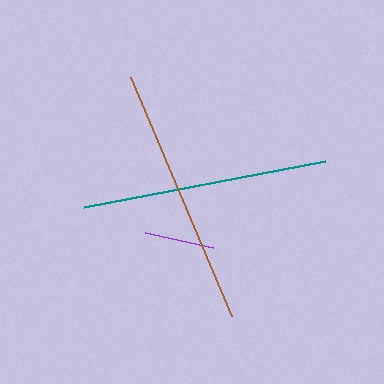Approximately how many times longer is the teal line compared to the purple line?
The teal line is approximately 3.5 times the length of the purple line.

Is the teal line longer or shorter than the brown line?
The brown line is longer than the teal line.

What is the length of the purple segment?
The purple segment is approximately 70 pixels long.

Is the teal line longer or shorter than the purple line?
The teal line is longer than the purple line.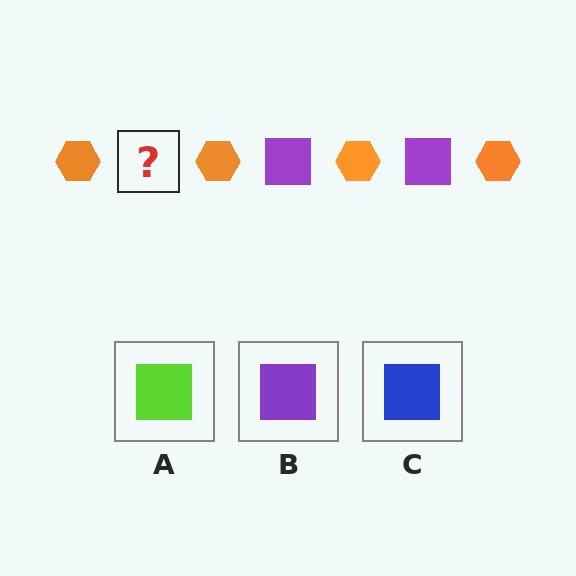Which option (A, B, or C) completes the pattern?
B.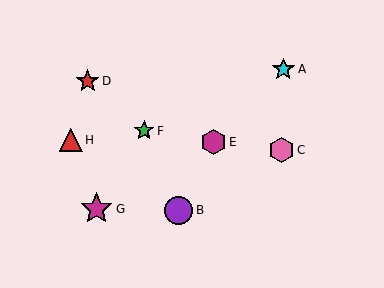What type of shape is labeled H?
Shape H is a red triangle.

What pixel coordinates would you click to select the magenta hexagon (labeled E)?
Click at (213, 142) to select the magenta hexagon E.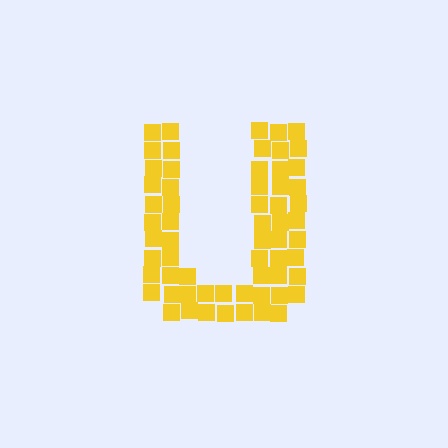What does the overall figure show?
The overall figure shows the letter U.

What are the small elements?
The small elements are squares.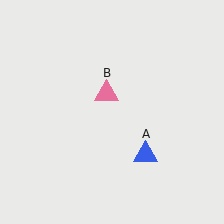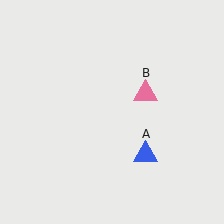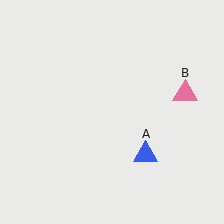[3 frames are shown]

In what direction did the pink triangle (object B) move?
The pink triangle (object B) moved right.